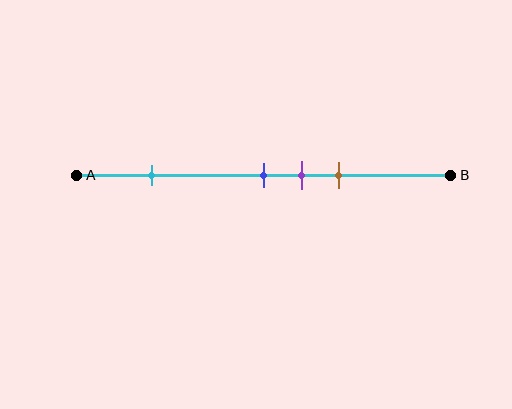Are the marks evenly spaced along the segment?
No, the marks are not evenly spaced.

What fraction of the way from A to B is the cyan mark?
The cyan mark is approximately 20% (0.2) of the way from A to B.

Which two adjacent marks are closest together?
The blue and purple marks are the closest adjacent pair.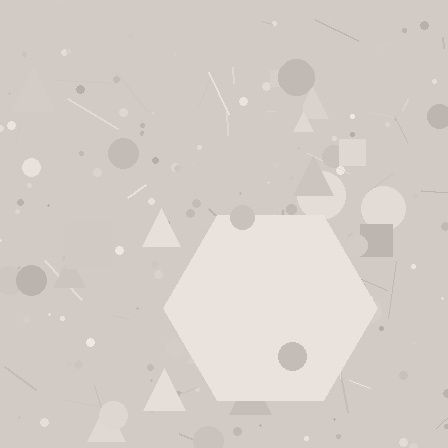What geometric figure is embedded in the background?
A hexagon is embedded in the background.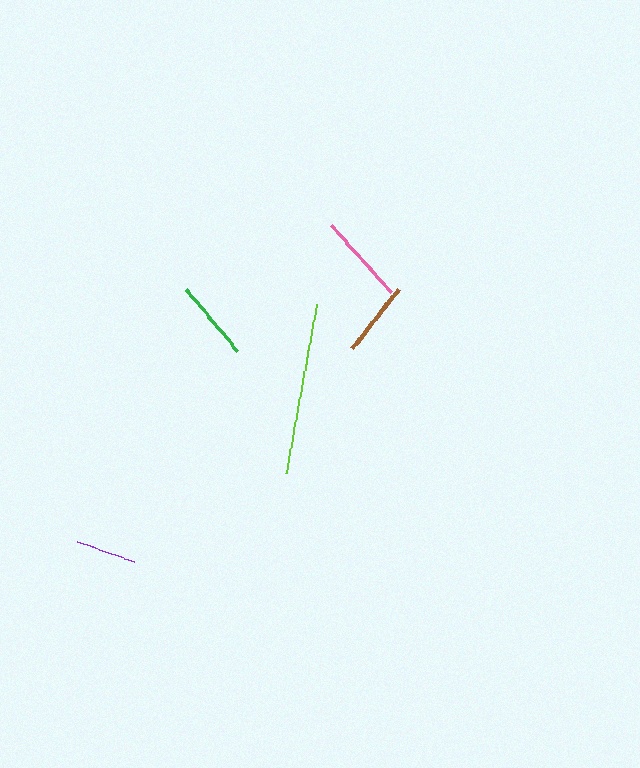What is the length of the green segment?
The green segment is approximately 81 pixels long.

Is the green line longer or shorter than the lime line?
The lime line is longer than the green line.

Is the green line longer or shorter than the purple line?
The green line is longer than the purple line.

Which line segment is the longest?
The lime line is the longest at approximately 172 pixels.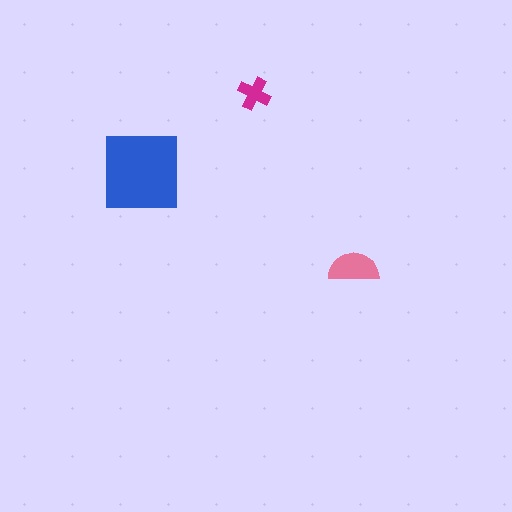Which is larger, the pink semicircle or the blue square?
The blue square.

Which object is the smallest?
The magenta cross.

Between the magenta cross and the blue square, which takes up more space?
The blue square.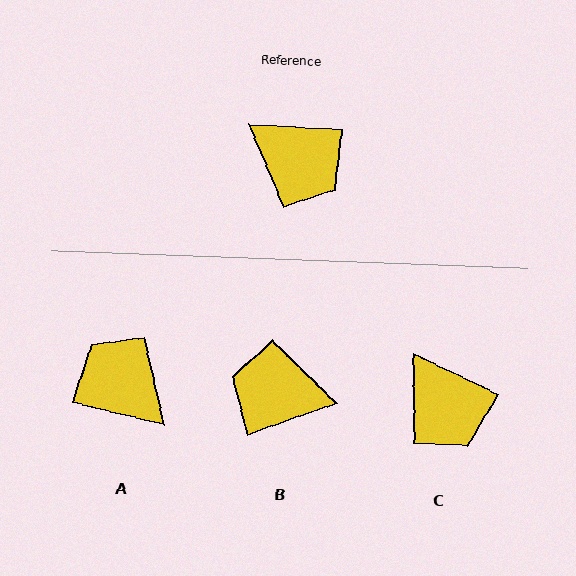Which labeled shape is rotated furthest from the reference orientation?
A, about 169 degrees away.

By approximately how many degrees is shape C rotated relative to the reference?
Approximately 22 degrees clockwise.